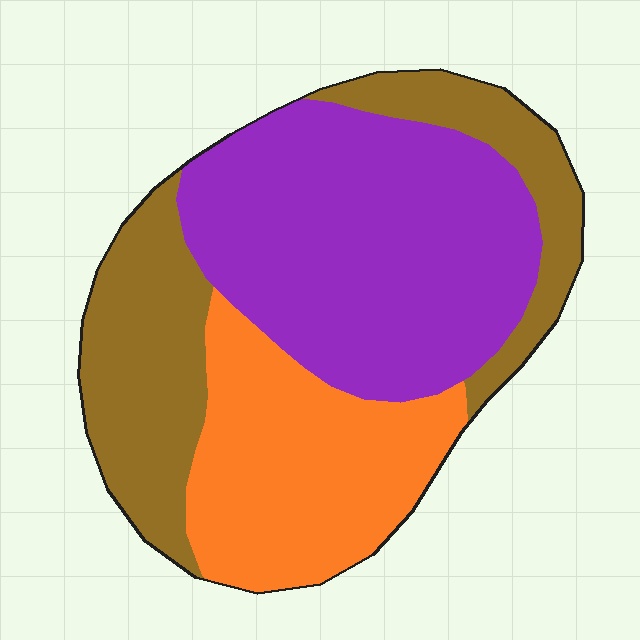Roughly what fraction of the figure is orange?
Orange takes up about one quarter (1/4) of the figure.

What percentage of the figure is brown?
Brown covers 30% of the figure.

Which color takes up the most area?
Purple, at roughly 45%.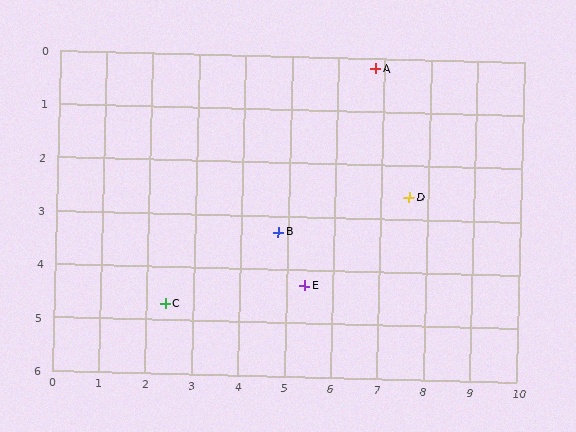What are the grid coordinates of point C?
Point C is at approximately (2.4, 4.7).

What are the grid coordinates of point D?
Point D is at approximately (7.6, 2.6).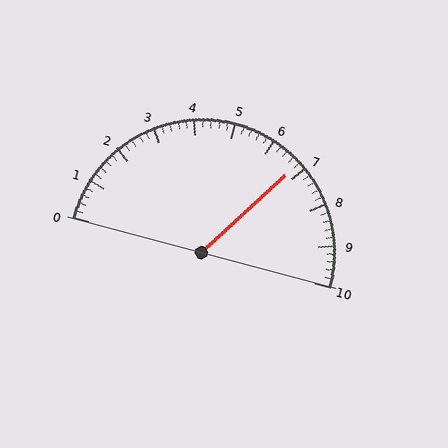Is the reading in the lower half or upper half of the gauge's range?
The reading is in the upper half of the range (0 to 10).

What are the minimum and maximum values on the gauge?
The gauge ranges from 0 to 10.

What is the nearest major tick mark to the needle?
The nearest major tick mark is 7.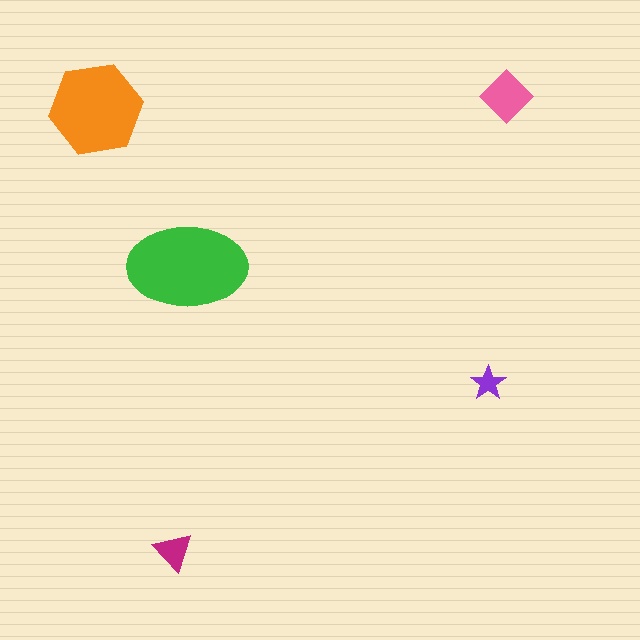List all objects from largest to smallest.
The green ellipse, the orange hexagon, the pink diamond, the magenta triangle, the purple star.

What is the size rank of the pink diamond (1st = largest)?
3rd.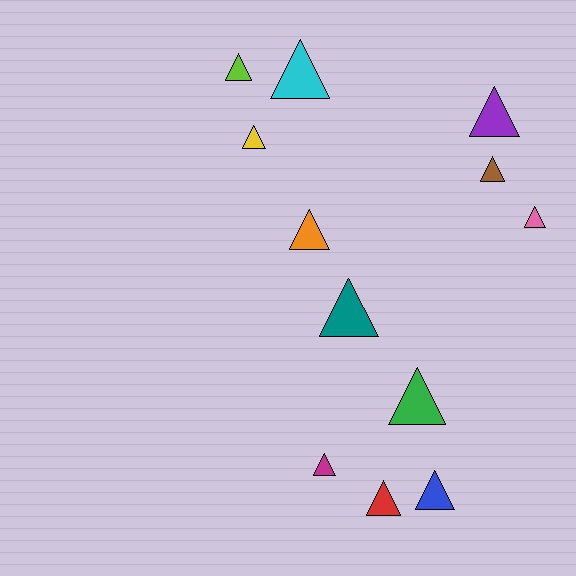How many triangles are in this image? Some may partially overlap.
There are 12 triangles.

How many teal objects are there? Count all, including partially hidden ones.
There is 1 teal object.